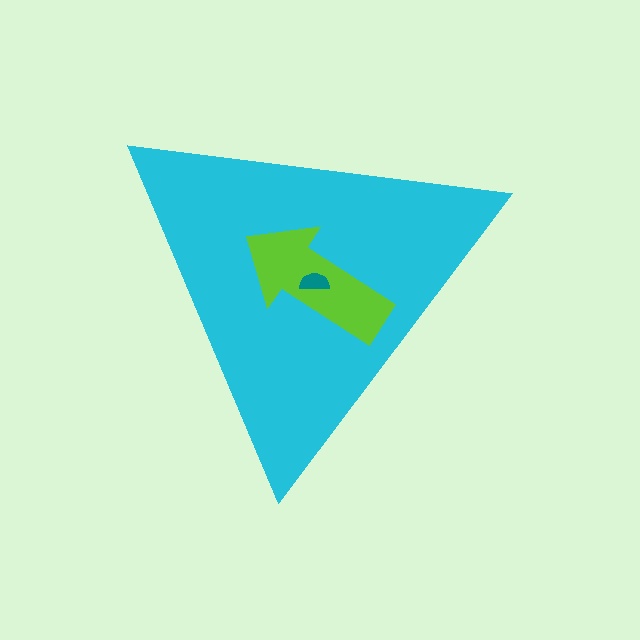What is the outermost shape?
The cyan triangle.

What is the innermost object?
The teal semicircle.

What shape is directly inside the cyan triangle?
The lime arrow.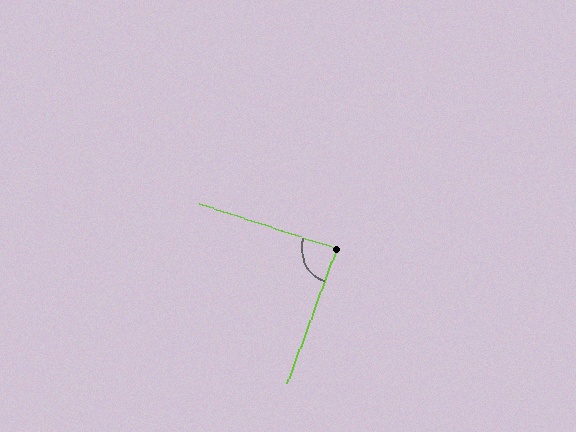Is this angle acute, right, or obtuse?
It is approximately a right angle.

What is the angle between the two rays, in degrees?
Approximately 88 degrees.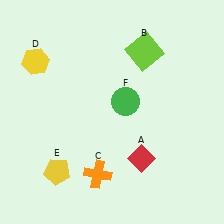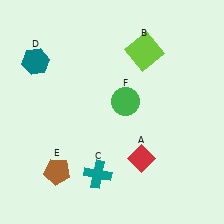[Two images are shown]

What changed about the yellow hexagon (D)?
In Image 1, D is yellow. In Image 2, it changed to teal.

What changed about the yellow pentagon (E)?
In Image 1, E is yellow. In Image 2, it changed to brown.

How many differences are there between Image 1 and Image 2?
There are 3 differences between the two images.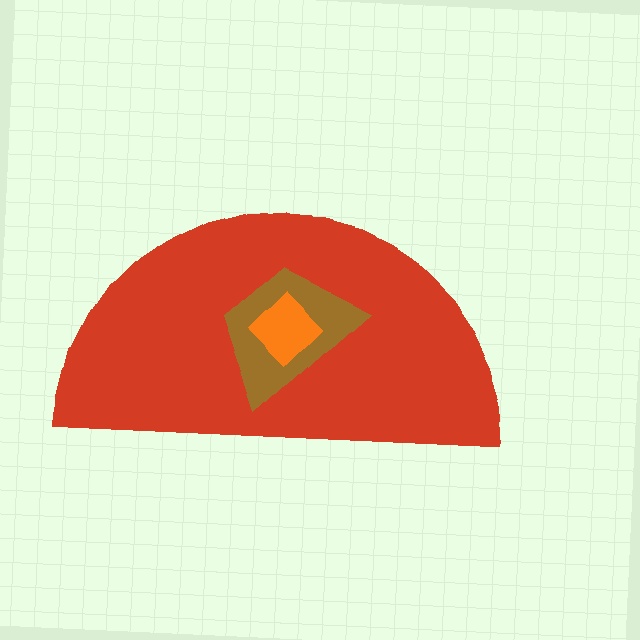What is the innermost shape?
The orange diamond.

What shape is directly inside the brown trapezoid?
The orange diamond.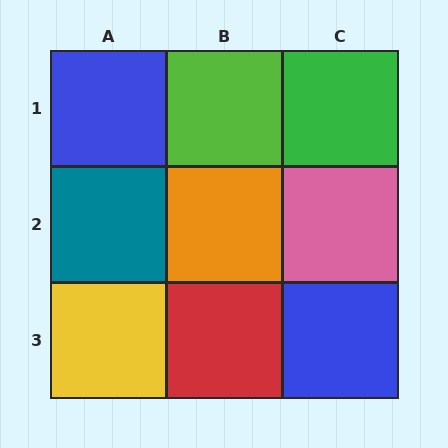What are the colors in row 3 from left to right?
Yellow, red, blue.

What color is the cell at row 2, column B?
Orange.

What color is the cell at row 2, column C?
Pink.